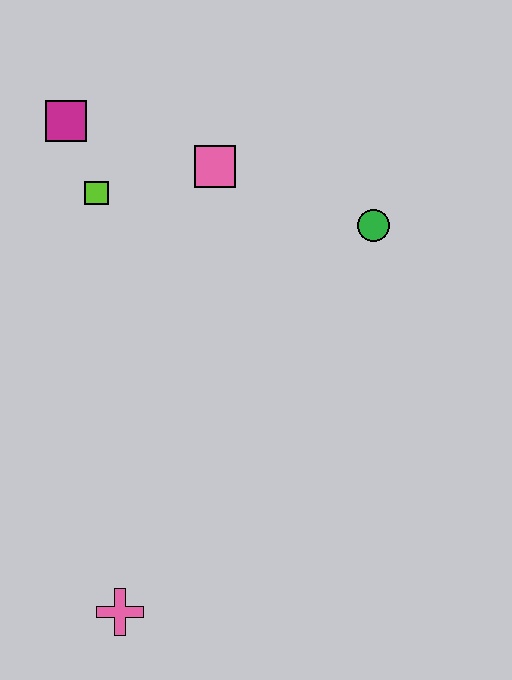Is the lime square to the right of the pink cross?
No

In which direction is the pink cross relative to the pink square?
The pink cross is below the pink square.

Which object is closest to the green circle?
The pink square is closest to the green circle.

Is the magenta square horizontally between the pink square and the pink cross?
No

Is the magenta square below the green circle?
No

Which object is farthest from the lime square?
The pink cross is farthest from the lime square.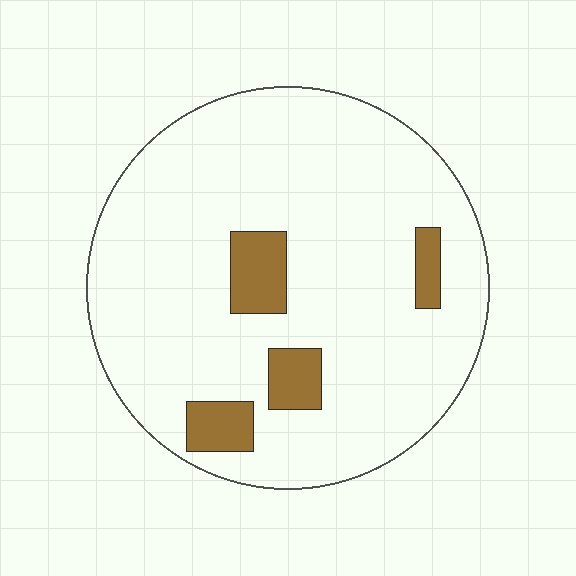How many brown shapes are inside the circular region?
4.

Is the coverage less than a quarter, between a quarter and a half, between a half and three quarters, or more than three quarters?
Less than a quarter.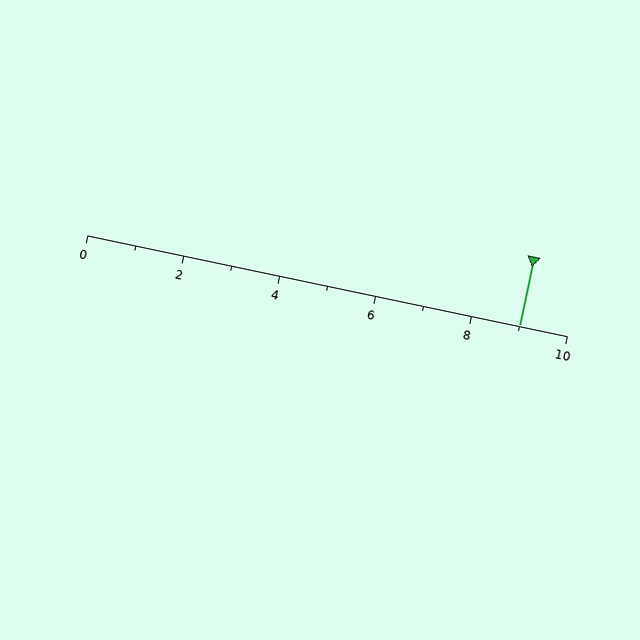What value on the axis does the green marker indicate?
The marker indicates approximately 9.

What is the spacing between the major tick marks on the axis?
The major ticks are spaced 2 apart.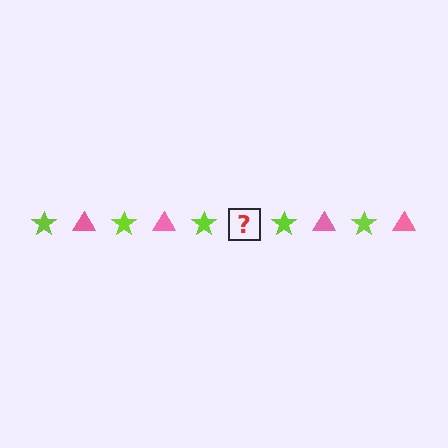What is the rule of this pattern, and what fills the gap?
The rule is that the pattern alternates between lime star and pink triangle. The gap should be filled with a pink triangle.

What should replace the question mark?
The question mark should be replaced with a pink triangle.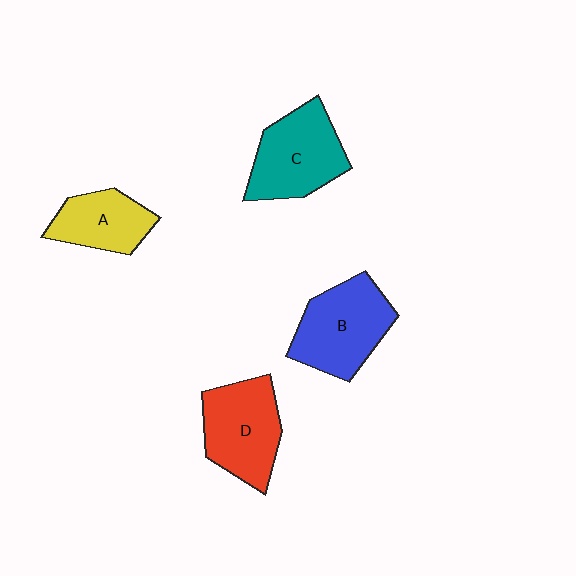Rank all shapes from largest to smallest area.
From largest to smallest: B (blue), C (teal), D (red), A (yellow).